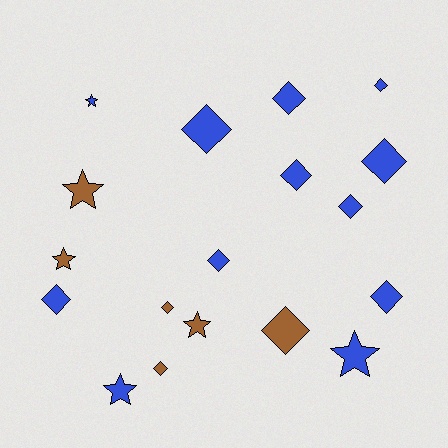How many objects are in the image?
There are 18 objects.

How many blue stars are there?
There are 3 blue stars.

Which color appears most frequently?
Blue, with 12 objects.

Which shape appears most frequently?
Diamond, with 12 objects.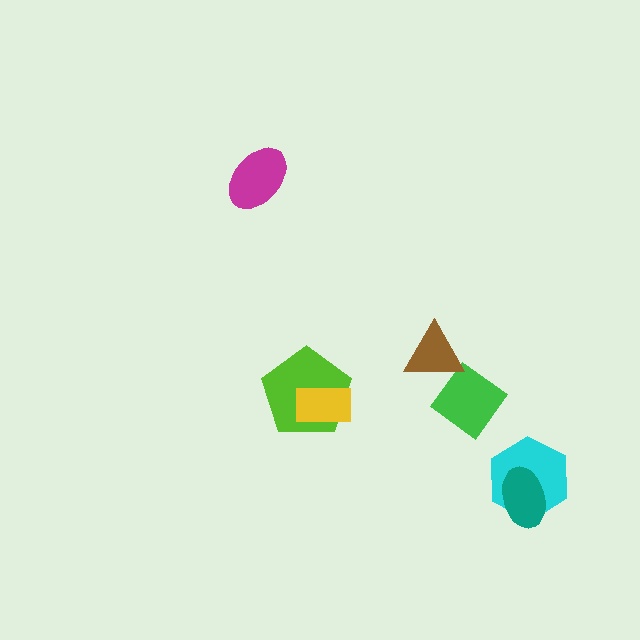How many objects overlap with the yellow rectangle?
1 object overlaps with the yellow rectangle.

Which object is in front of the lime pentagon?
The yellow rectangle is in front of the lime pentagon.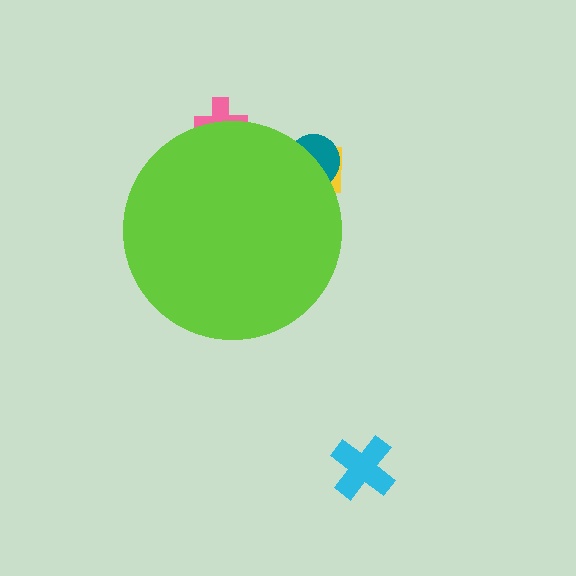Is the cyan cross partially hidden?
No, the cyan cross is fully visible.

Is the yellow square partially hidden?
Yes, the yellow square is partially hidden behind the lime circle.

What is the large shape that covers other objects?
A lime circle.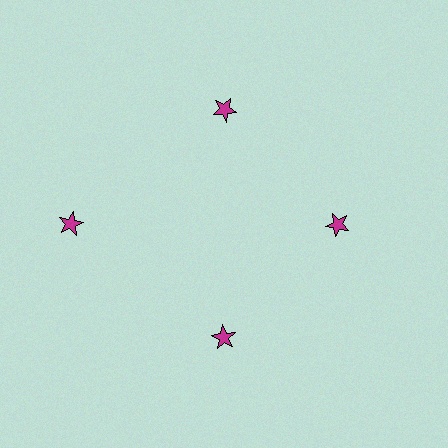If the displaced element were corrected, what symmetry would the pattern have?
It would have 4-fold rotational symmetry — the pattern would map onto itself every 90 degrees.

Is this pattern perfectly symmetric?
No. The 4 magenta stars are arranged in a ring, but one element near the 9 o'clock position is pushed outward from the center, breaking the 4-fold rotational symmetry.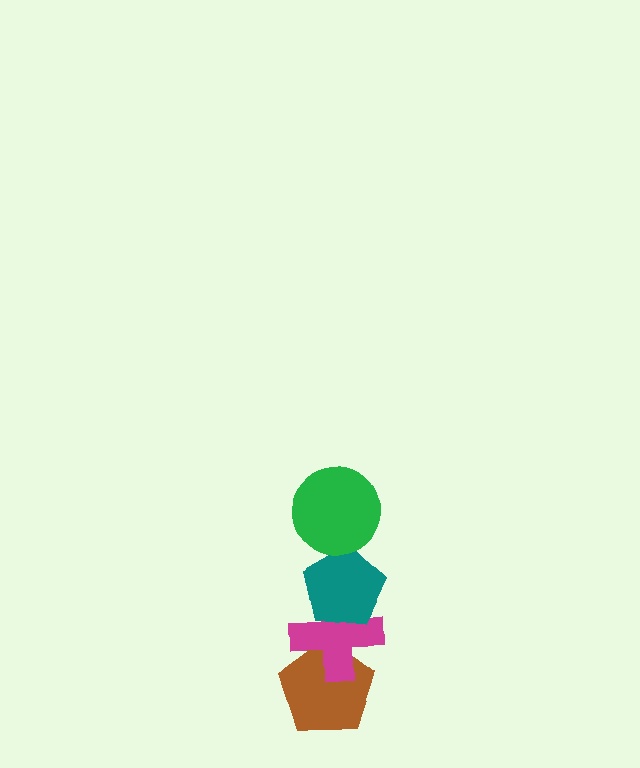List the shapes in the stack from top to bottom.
From top to bottom: the green circle, the teal pentagon, the magenta cross, the brown pentagon.